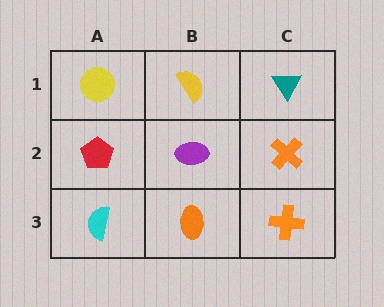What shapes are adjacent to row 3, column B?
A purple ellipse (row 2, column B), a cyan semicircle (row 3, column A), an orange cross (row 3, column C).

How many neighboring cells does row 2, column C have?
3.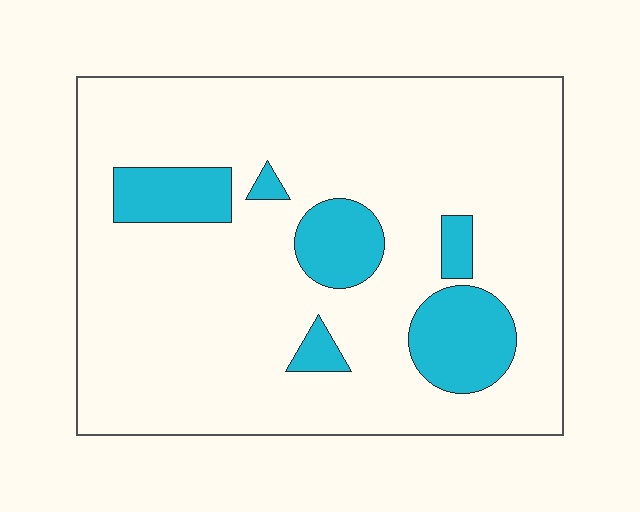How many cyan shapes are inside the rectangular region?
6.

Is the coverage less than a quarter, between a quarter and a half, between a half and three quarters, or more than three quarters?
Less than a quarter.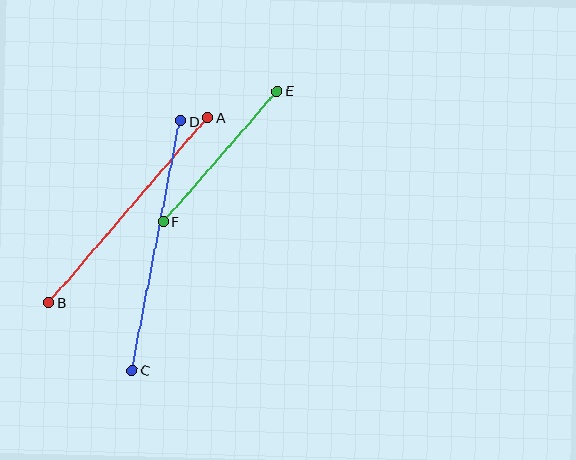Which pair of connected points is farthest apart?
Points C and D are farthest apart.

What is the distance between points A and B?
The distance is approximately 244 pixels.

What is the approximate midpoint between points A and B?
The midpoint is at approximately (128, 210) pixels.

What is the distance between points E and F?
The distance is approximately 174 pixels.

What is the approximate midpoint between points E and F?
The midpoint is at approximately (220, 156) pixels.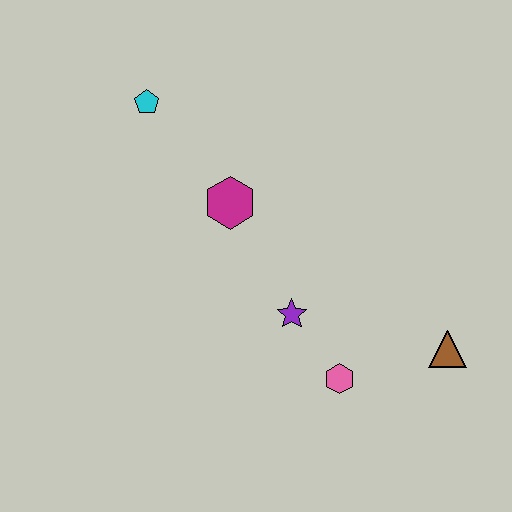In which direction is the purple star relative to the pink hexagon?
The purple star is above the pink hexagon.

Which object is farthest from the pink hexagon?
The cyan pentagon is farthest from the pink hexagon.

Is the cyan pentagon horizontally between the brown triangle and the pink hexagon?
No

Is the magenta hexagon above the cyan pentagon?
No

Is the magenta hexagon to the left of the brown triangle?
Yes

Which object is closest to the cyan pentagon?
The magenta hexagon is closest to the cyan pentagon.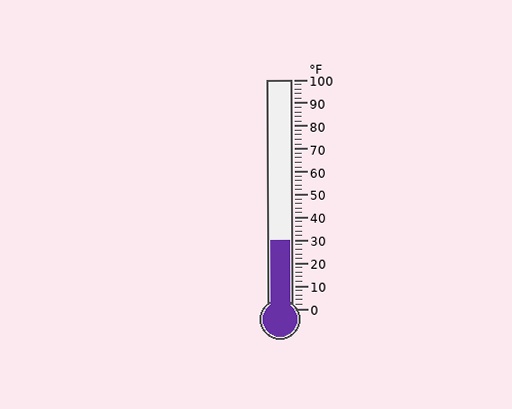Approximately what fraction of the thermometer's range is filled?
The thermometer is filled to approximately 30% of its range.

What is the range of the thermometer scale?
The thermometer scale ranges from 0°F to 100°F.